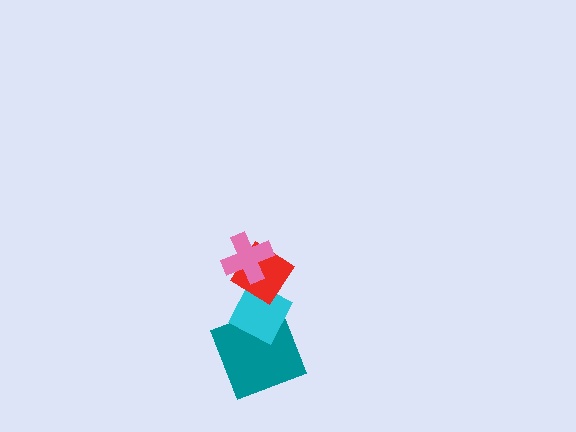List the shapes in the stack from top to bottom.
From top to bottom: the pink cross, the red diamond, the cyan diamond, the teal square.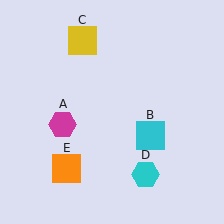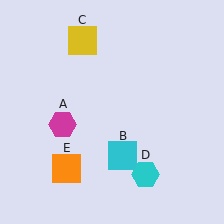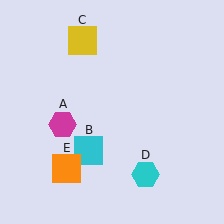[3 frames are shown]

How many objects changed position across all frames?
1 object changed position: cyan square (object B).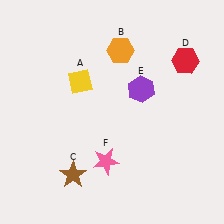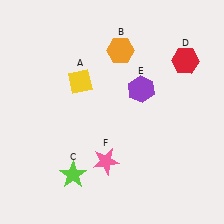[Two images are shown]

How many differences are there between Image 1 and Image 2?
There is 1 difference between the two images.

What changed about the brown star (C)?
In Image 1, C is brown. In Image 2, it changed to lime.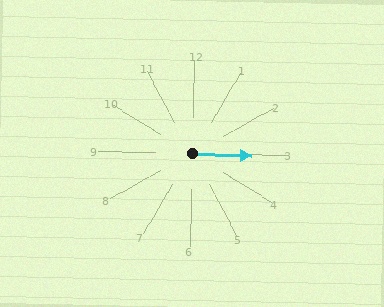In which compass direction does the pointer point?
East.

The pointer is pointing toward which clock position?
Roughly 3 o'clock.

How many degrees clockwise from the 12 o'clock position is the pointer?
Approximately 91 degrees.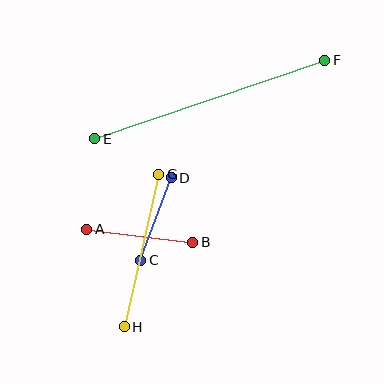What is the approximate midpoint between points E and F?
The midpoint is at approximately (210, 100) pixels.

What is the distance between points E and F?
The distance is approximately 243 pixels.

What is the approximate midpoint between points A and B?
The midpoint is at approximately (140, 236) pixels.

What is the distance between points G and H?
The distance is approximately 157 pixels.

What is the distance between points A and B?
The distance is approximately 107 pixels.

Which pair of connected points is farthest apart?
Points E and F are farthest apart.